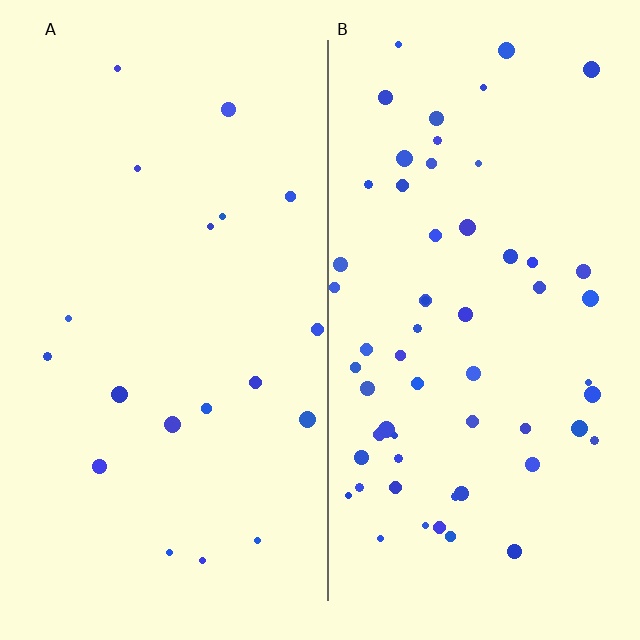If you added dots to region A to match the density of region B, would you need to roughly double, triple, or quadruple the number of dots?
Approximately triple.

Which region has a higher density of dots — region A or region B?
B (the right).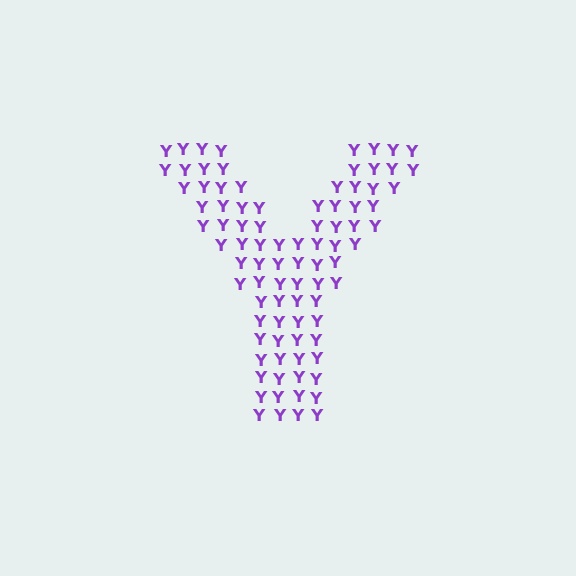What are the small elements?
The small elements are letter Y's.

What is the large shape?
The large shape is the letter Y.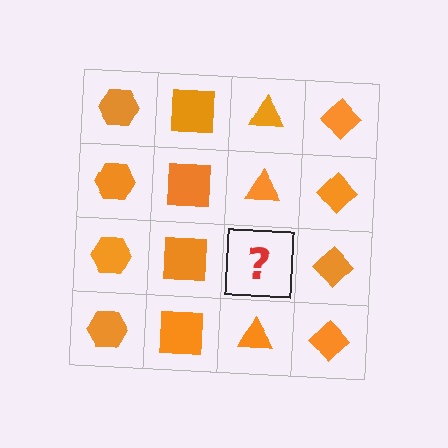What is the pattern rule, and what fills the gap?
The rule is that each column has a consistent shape. The gap should be filled with an orange triangle.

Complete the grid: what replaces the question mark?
The question mark should be replaced with an orange triangle.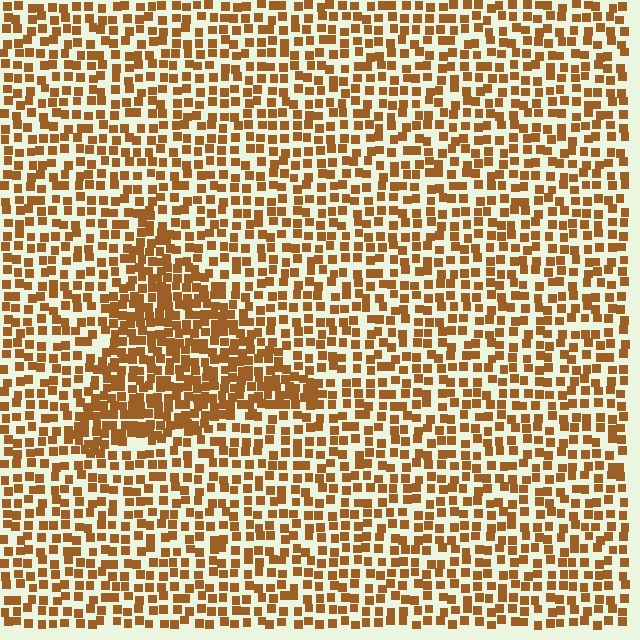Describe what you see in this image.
The image contains small brown elements arranged at two different densities. A triangle-shaped region is visible where the elements are more densely packed than the surrounding area.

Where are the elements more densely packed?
The elements are more densely packed inside the triangle boundary.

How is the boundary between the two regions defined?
The boundary is defined by a change in element density (approximately 1.8x ratio). All elements are the same color, size, and shape.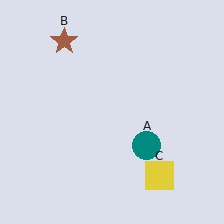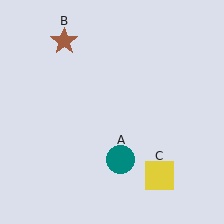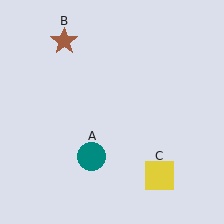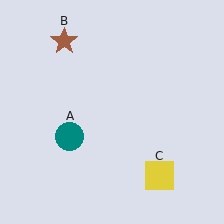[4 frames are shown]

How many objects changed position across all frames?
1 object changed position: teal circle (object A).